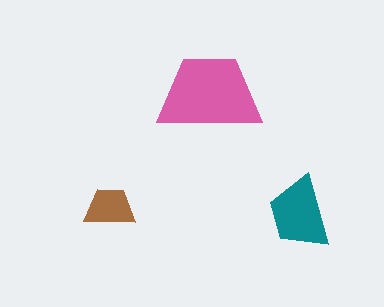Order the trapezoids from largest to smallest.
the pink one, the teal one, the brown one.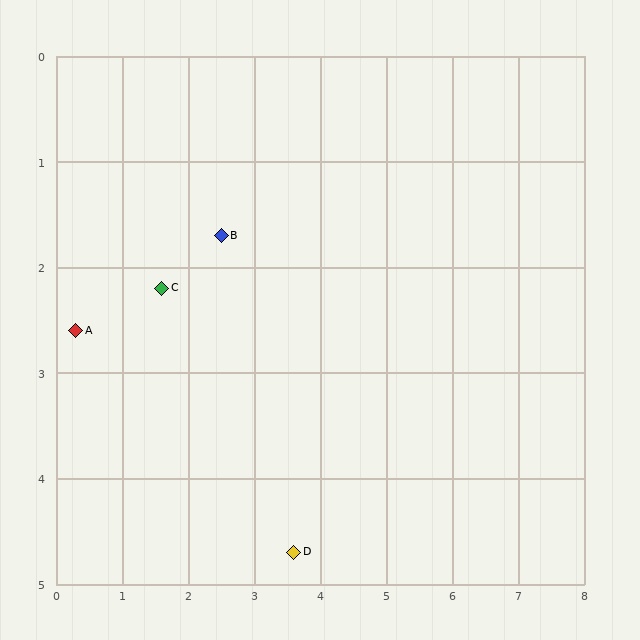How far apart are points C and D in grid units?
Points C and D are about 3.2 grid units apart.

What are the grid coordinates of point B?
Point B is at approximately (2.5, 1.7).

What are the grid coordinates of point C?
Point C is at approximately (1.6, 2.2).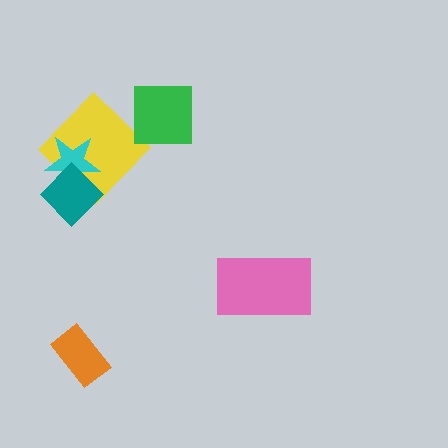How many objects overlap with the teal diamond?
2 objects overlap with the teal diamond.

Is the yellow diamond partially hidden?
Yes, it is partially covered by another shape.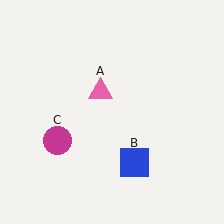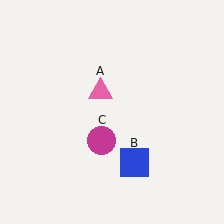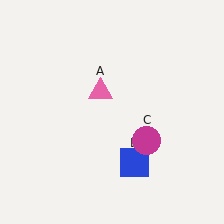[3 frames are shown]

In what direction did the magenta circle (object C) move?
The magenta circle (object C) moved right.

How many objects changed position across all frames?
1 object changed position: magenta circle (object C).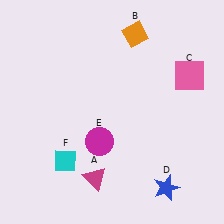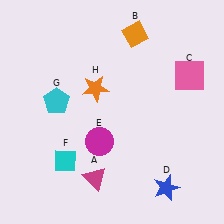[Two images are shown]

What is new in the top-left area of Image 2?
A cyan pentagon (G) was added in the top-left area of Image 2.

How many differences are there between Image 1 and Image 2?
There are 2 differences between the two images.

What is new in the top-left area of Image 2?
An orange star (H) was added in the top-left area of Image 2.